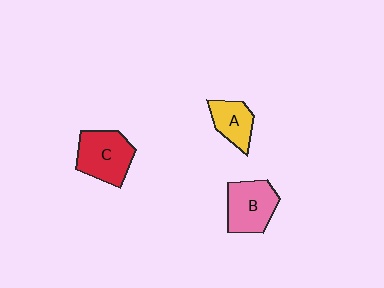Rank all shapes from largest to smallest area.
From largest to smallest: C (red), B (pink), A (yellow).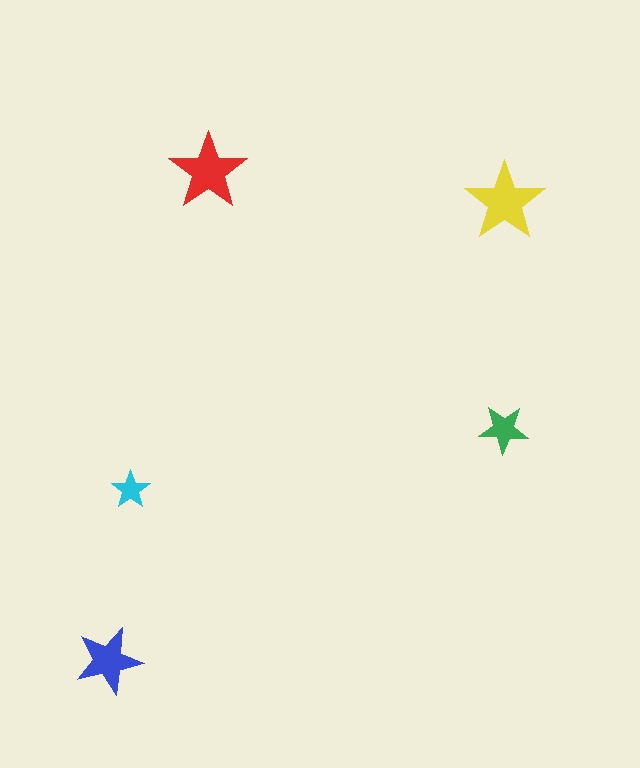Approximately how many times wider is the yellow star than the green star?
About 1.5 times wider.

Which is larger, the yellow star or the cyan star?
The yellow one.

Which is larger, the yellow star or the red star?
The yellow one.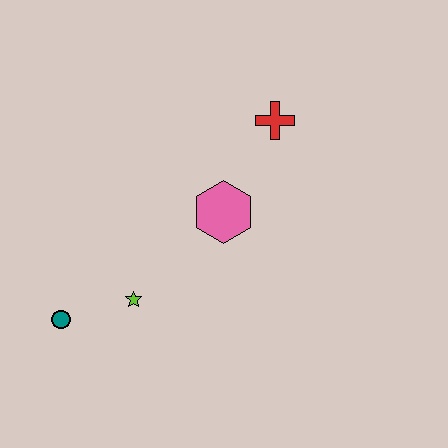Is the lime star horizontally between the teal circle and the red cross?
Yes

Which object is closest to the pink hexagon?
The red cross is closest to the pink hexagon.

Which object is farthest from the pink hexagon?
The teal circle is farthest from the pink hexagon.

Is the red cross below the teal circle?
No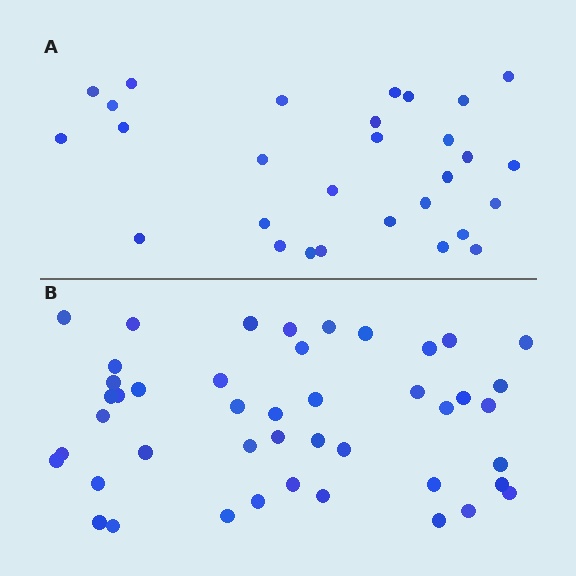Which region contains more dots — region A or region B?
Region B (the bottom region) has more dots.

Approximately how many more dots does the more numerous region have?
Region B has approximately 15 more dots than region A.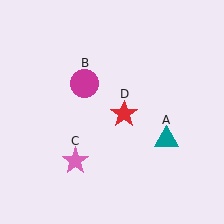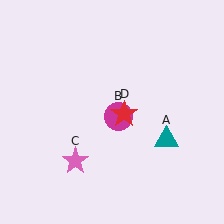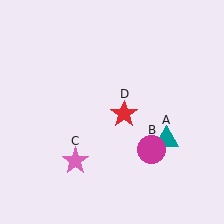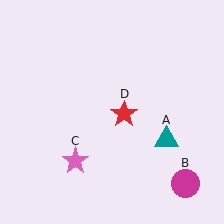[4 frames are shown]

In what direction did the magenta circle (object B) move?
The magenta circle (object B) moved down and to the right.